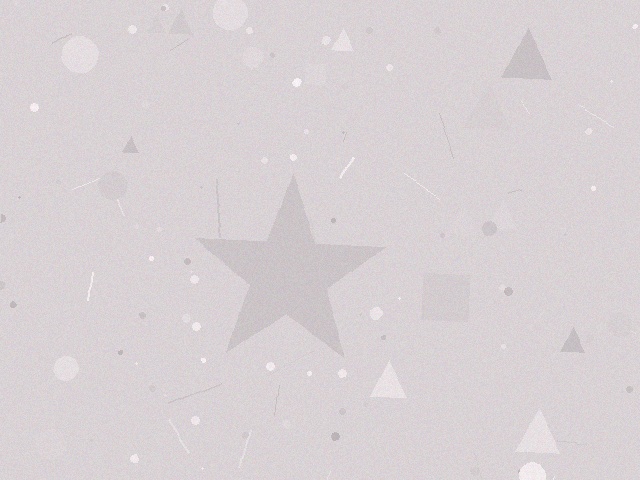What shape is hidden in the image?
A star is hidden in the image.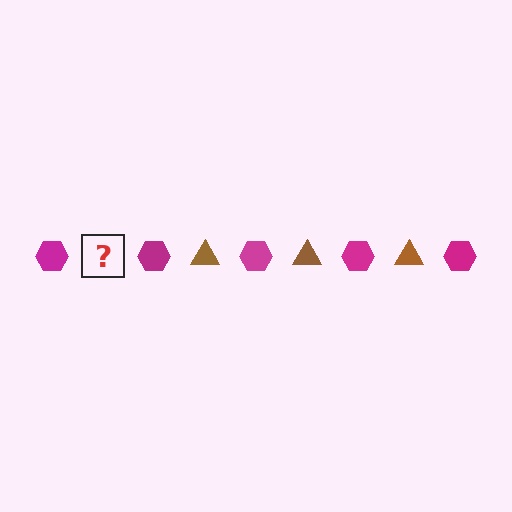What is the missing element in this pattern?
The missing element is a brown triangle.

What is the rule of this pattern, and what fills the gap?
The rule is that the pattern alternates between magenta hexagon and brown triangle. The gap should be filled with a brown triangle.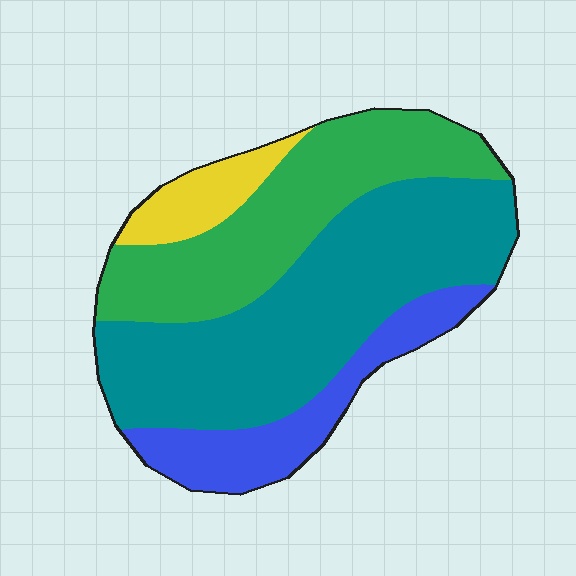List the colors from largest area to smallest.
From largest to smallest: teal, green, blue, yellow.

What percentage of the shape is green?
Green covers around 30% of the shape.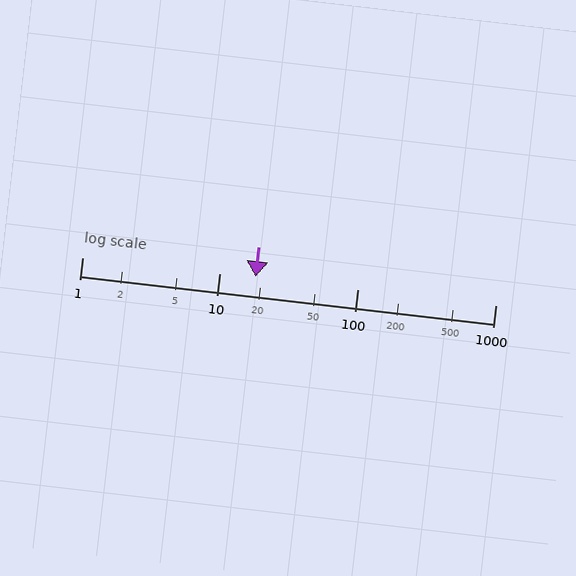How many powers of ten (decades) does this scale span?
The scale spans 3 decades, from 1 to 1000.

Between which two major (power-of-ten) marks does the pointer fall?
The pointer is between 10 and 100.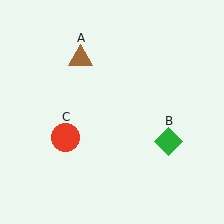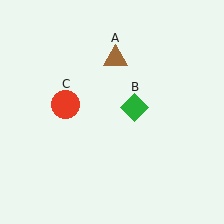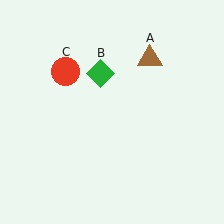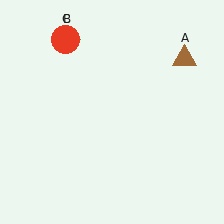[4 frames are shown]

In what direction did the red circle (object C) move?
The red circle (object C) moved up.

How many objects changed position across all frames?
3 objects changed position: brown triangle (object A), green diamond (object B), red circle (object C).